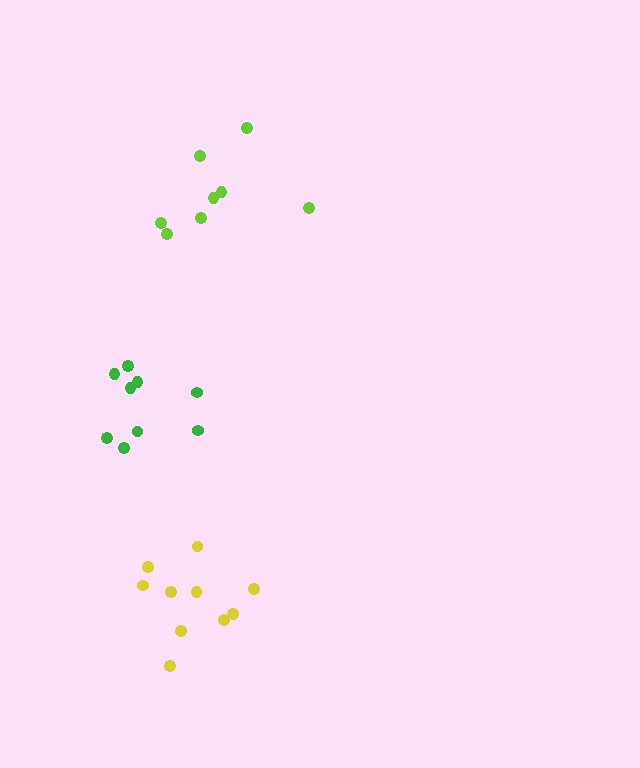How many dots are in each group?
Group 1: 8 dots, Group 2: 10 dots, Group 3: 9 dots (27 total).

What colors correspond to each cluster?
The clusters are colored: lime, yellow, green.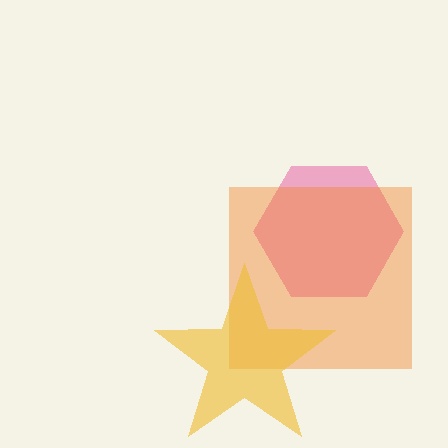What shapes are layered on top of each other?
The layered shapes are: a pink hexagon, an orange square, a yellow star.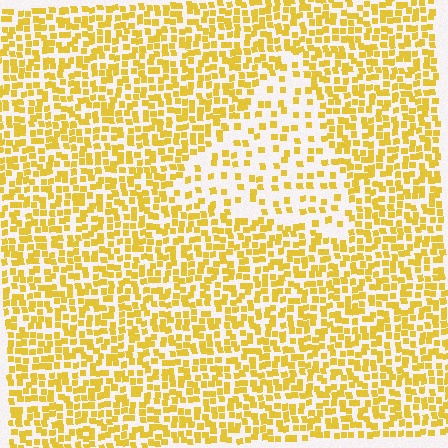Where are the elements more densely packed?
The elements are more densely packed outside the triangle boundary.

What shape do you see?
I see a triangle.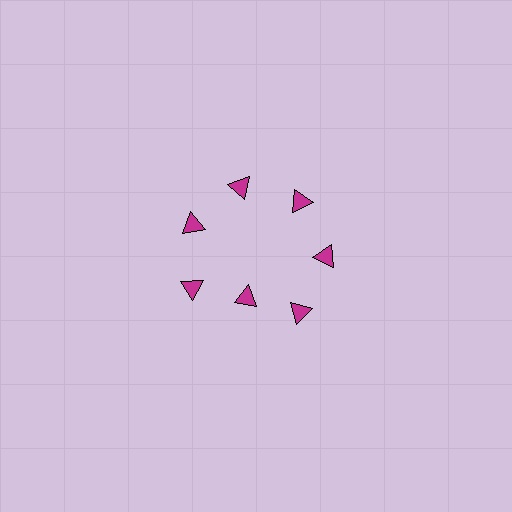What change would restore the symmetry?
The symmetry would be restored by moving it outward, back onto the ring so that all 7 triangles sit at equal angles and equal distance from the center.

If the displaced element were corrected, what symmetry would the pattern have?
It would have 7-fold rotational symmetry — the pattern would map onto itself every 51 degrees.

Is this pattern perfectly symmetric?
No. The 7 magenta triangles are arranged in a ring, but one element near the 6 o'clock position is pulled inward toward the center, breaking the 7-fold rotational symmetry.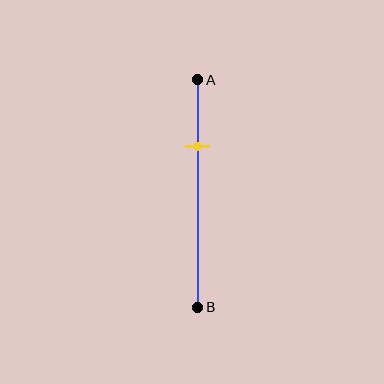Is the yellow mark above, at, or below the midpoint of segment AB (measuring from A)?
The yellow mark is above the midpoint of segment AB.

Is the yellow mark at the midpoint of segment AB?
No, the mark is at about 30% from A, not at the 50% midpoint.